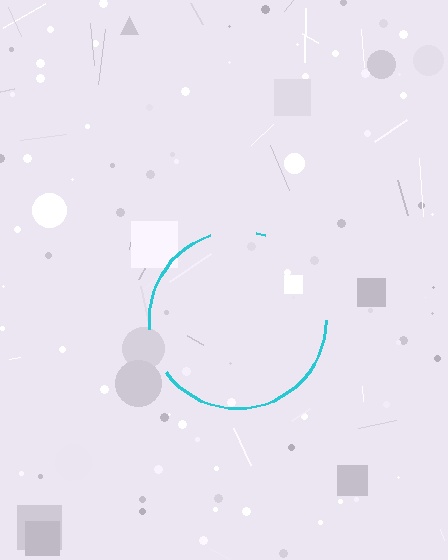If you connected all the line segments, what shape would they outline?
They would outline a circle.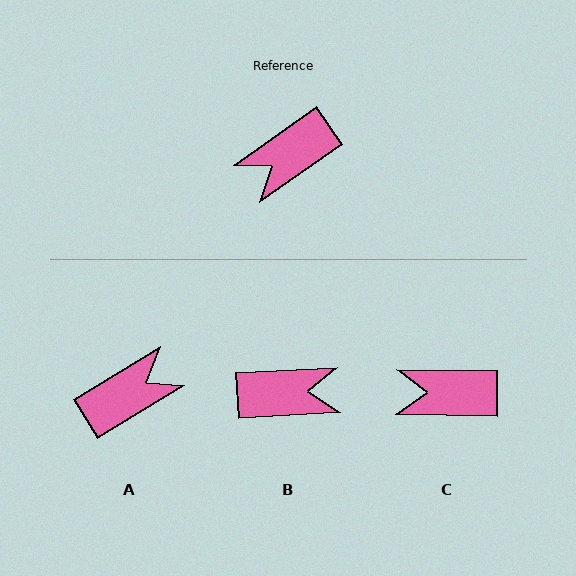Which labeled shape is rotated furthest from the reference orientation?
A, about 176 degrees away.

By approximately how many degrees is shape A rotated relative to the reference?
Approximately 176 degrees counter-clockwise.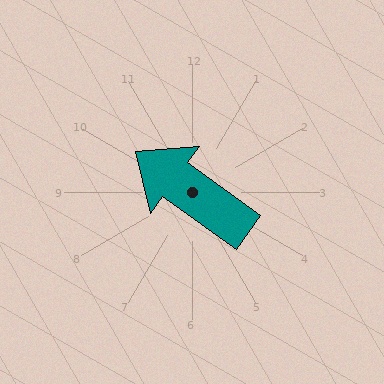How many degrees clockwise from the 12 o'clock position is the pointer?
Approximately 306 degrees.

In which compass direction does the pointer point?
Northwest.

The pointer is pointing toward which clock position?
Roughly 10 o'clock.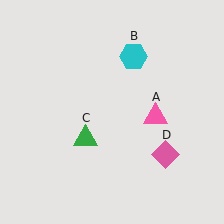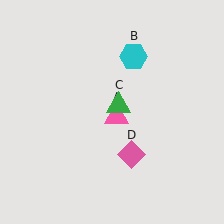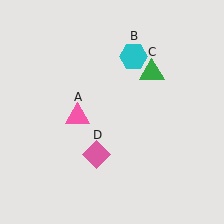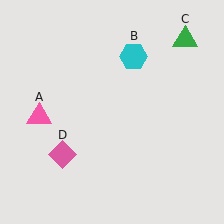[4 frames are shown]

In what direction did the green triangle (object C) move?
The green triangle (object C) moved up and to the right.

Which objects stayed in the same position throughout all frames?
Cyan hexagon (object B) remained stationary.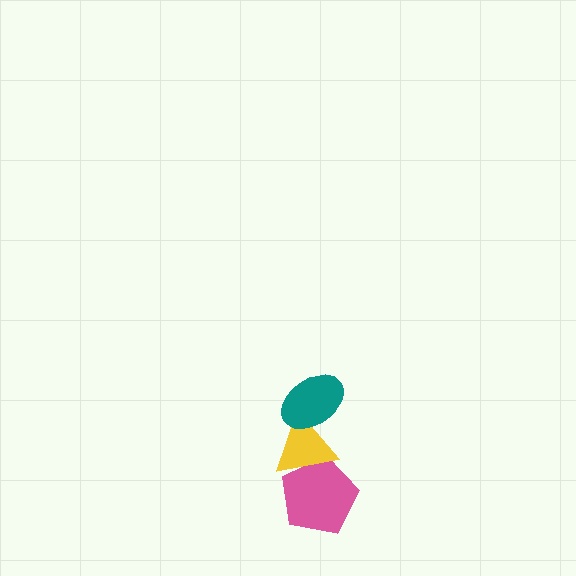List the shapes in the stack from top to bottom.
From top to bottom: the teal ellipse, the yellow triangle, the pink pentagon.